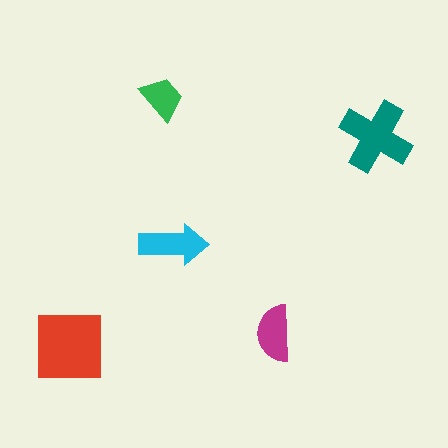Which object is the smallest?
The green trapezoid.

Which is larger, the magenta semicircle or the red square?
The red square.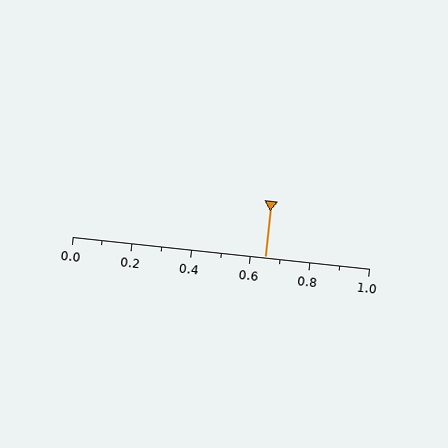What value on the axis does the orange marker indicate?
The marker indicates approximately 0.65.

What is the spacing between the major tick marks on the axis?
The major ticks are spaced 0.2 apart.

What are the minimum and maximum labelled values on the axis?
The axis runs from 0.0 to 1.0.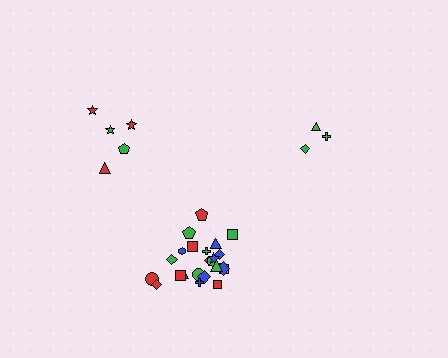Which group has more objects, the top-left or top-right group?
The top-left group.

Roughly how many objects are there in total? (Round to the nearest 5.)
Roughly 35 objects in total.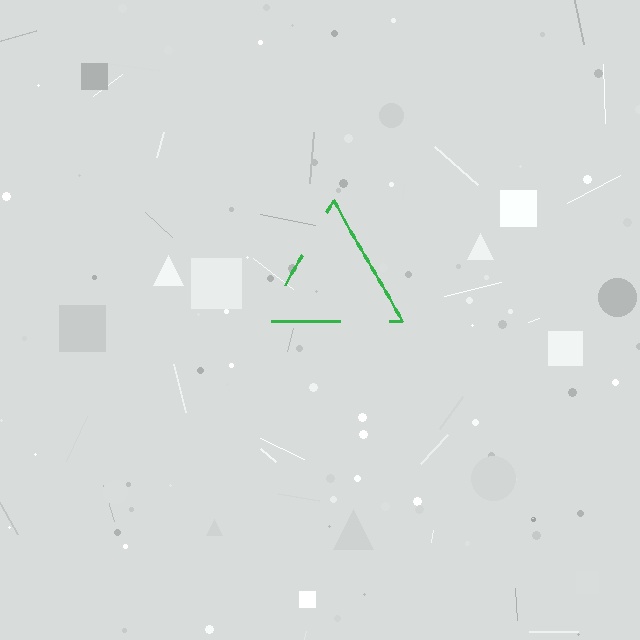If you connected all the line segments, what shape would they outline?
They would outline a triangle.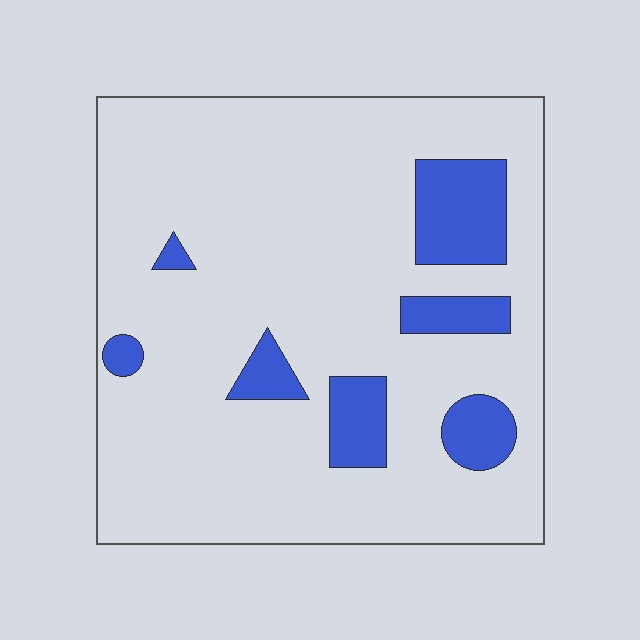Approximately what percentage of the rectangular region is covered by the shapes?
Approximately 15%.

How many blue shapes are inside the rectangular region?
7.